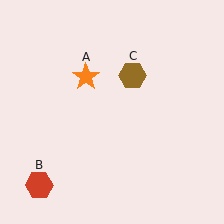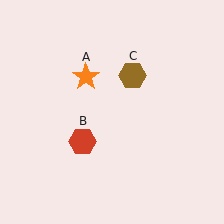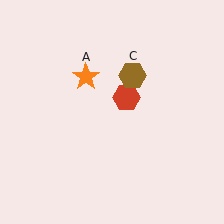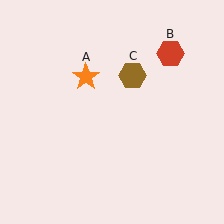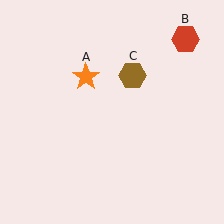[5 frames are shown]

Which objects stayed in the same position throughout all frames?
Orange star (object A) and brown hexagon (object C) remained stationary.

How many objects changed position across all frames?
1 object changed position: red hexagon (object B).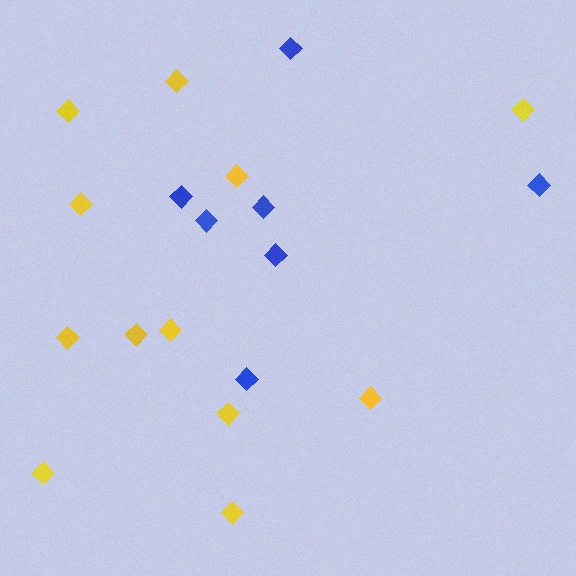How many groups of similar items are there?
There are 2 groups: one group of blue diamonds (7) and one group of yellow diamonds (12).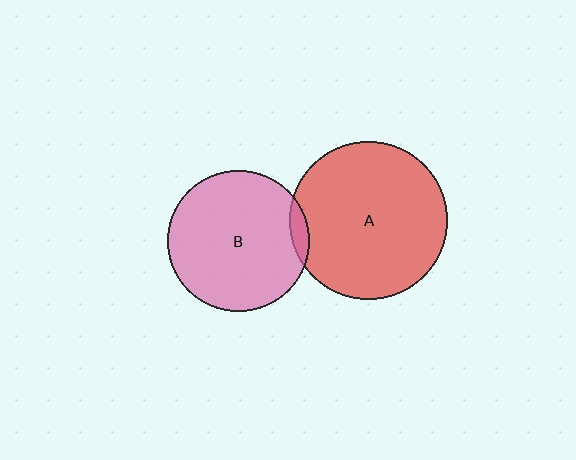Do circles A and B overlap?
Yes.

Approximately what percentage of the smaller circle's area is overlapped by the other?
Approximately 5%.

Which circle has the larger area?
Circle A (red).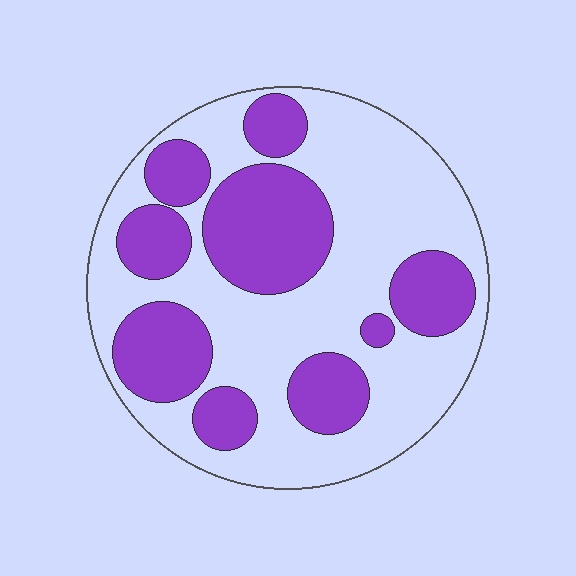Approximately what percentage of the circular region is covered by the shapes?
Approximately 40%.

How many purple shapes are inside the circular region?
9.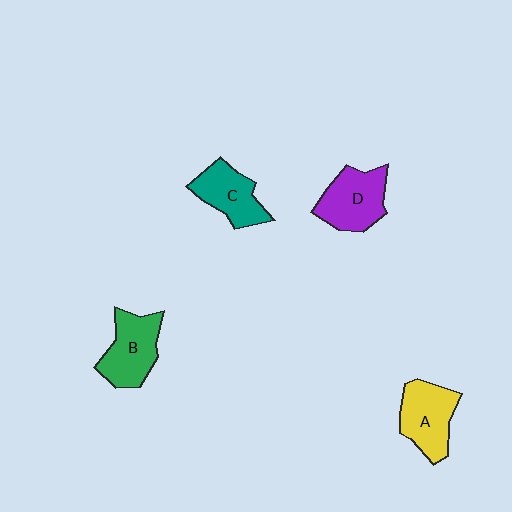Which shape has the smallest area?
Shape C (teal).